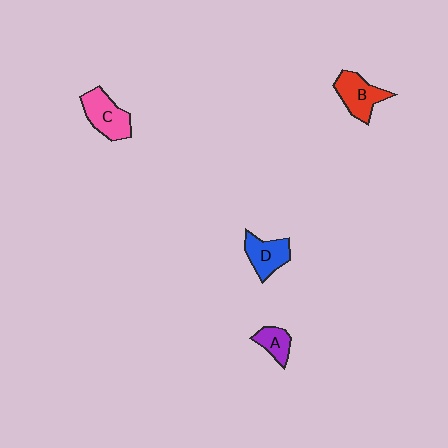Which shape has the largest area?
Shape C (pink).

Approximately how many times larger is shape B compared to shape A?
Approximately 1.7 times.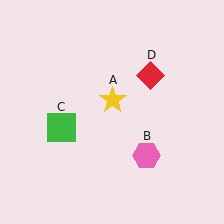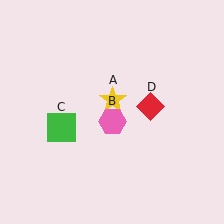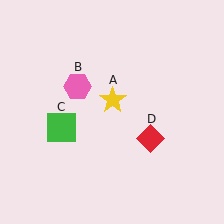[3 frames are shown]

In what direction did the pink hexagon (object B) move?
The pink hexagon (object B) moved up and to the left.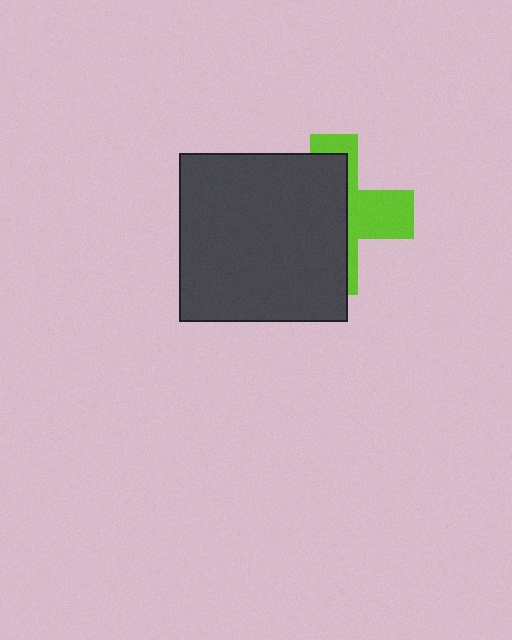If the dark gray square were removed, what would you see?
You would see the complete lime cross.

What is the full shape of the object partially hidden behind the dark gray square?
The partially hidden object is a lime cross.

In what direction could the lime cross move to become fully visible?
The lime cross could move right. That would shift it out from behind the dark gray square entirely.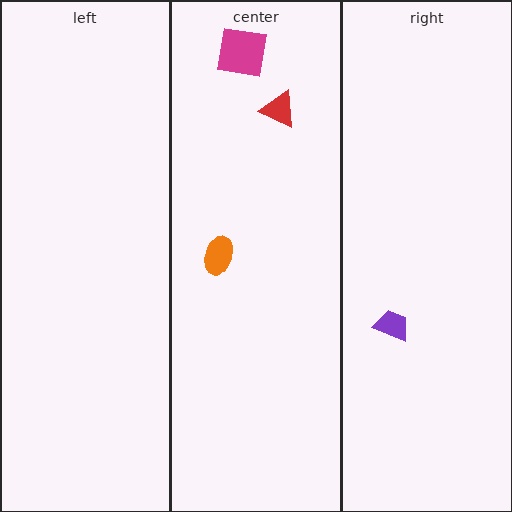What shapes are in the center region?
The magenta square, the red triangle, the orange ellipse.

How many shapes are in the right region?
1.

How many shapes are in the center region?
3.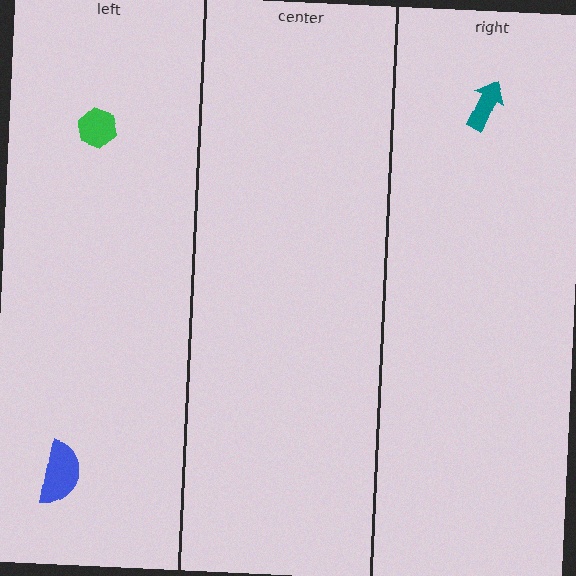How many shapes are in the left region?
2.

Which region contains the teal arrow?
The right region.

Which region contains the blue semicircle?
The left region.